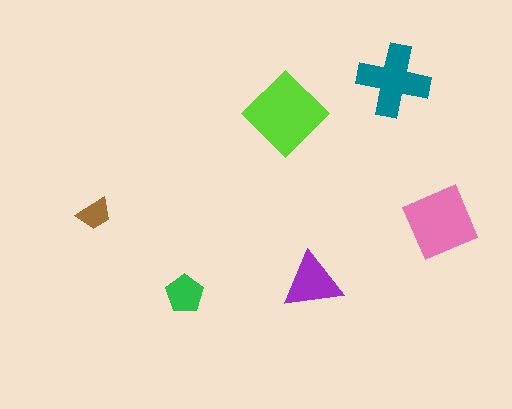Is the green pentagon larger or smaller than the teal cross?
Smaller.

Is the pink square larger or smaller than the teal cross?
Larger.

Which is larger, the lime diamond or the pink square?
The lime diamond.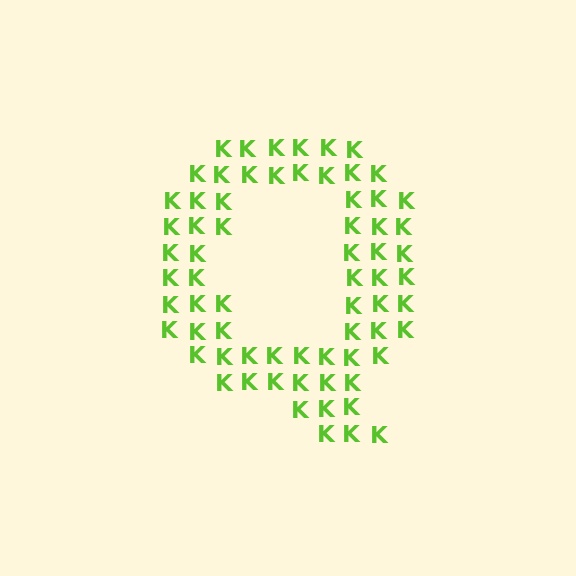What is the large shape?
The large shape is the letter Q.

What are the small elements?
The small elements are letter K's.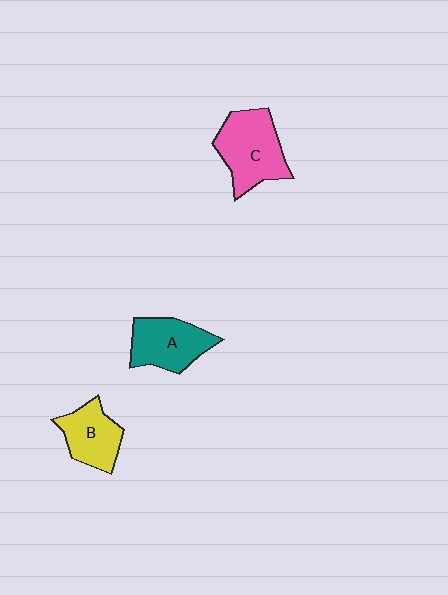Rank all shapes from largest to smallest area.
From largest to smallest: C (pink), A (teal), B (yellow).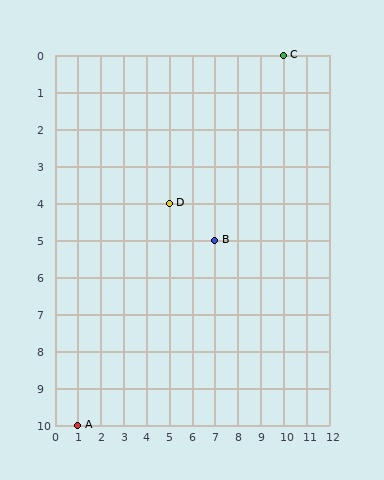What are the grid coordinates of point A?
Point A is at grid coordinates (1, 10).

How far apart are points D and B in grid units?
Points D and B are 2 columns and 1 row apart (about 2.2 grid units diagonally).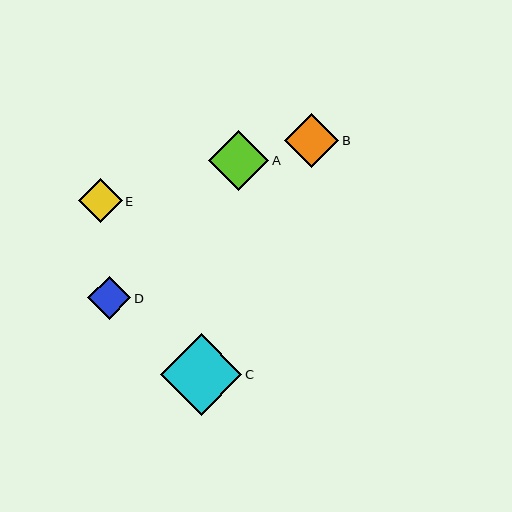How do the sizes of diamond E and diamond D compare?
Diamond E and diamond D are approximately the same size.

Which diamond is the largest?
Diamond C is the largest with a size of approximately 81 pixels.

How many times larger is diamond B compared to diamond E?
Diamond B is approximately 1.2 times the size of diamond E.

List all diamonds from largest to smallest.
From largest to smallest: C, A, B, E, D.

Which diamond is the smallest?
Diamond D is the smallest with a size of approximately 43 pixels.